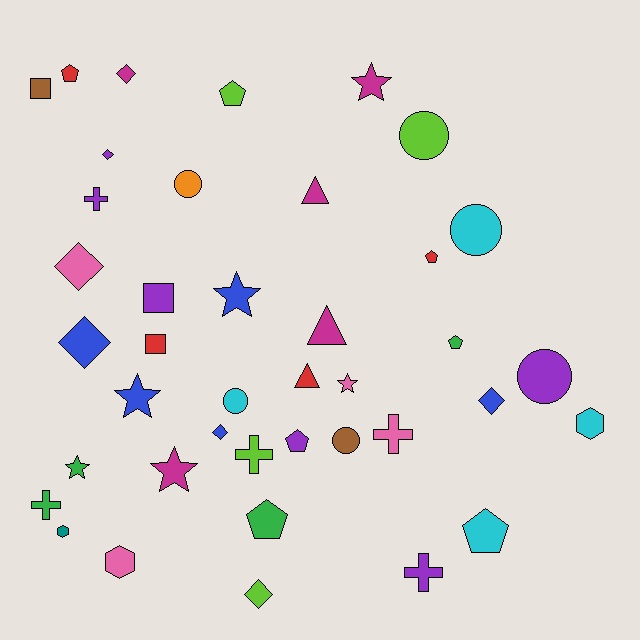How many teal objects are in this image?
There is 1 teal object.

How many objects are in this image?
There are 40 objects.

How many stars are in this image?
There are 6 stars.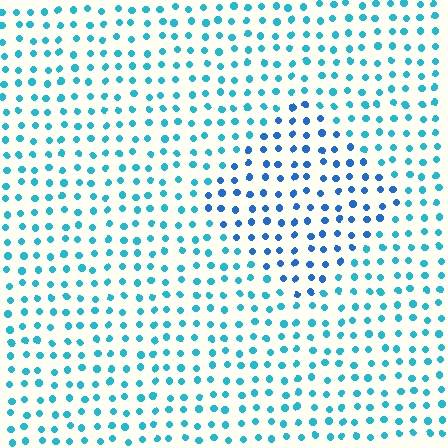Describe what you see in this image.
The image is filled with small cyan elements in a uniform arrangement. A diamond-shaped region is visible where the elements are tinted to a slightly different hue, forming a subtle color boundary.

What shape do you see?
I see a diamond.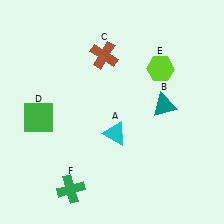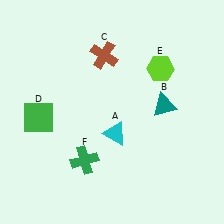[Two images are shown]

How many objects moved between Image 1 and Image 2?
1 object moved between the two images.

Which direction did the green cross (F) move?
The green cross (F) moved up.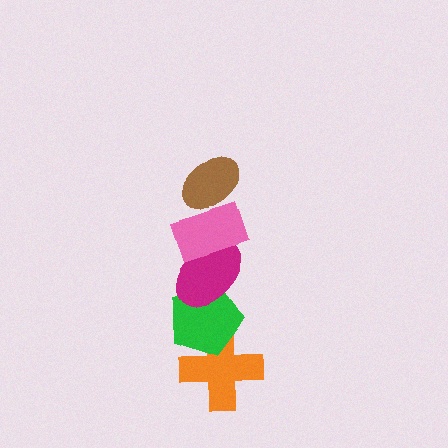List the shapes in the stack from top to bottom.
From top to bottom: the brown ellipse, the pink rectangle, the magenta ellipse, the green pentagon, the orange cross.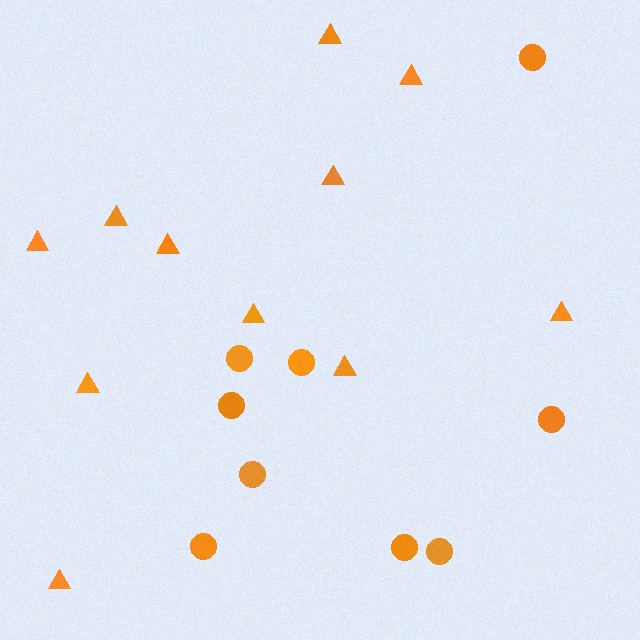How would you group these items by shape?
There are 2 groups: one group of triangles (11) and one group of circles (9).